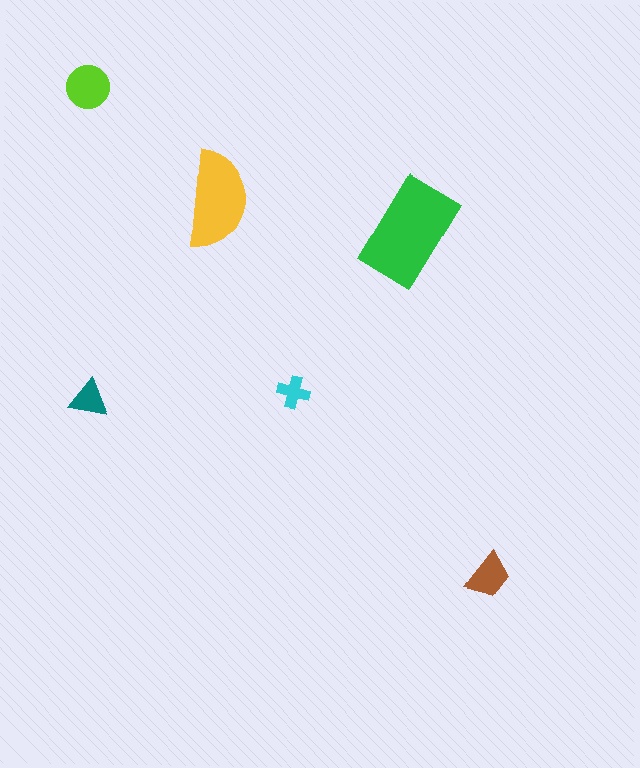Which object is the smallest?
The cyan cross.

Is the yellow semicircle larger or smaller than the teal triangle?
Larger.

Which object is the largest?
The green rectangle.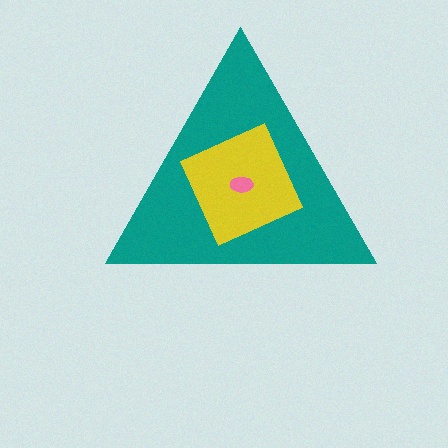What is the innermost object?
The pink ellipse.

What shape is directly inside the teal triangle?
The yellow square.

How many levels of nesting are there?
3.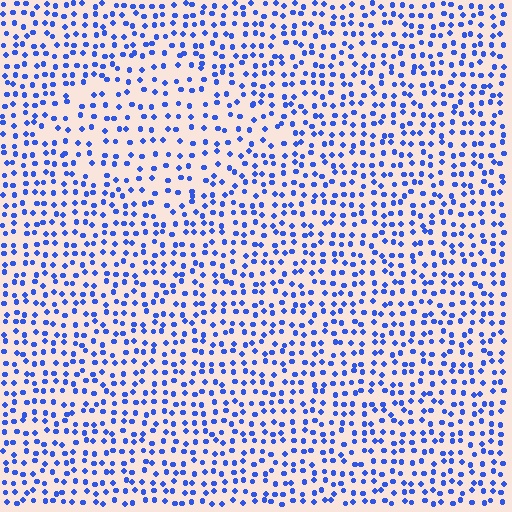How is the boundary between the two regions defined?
The boundary is defined by a change in element density (approximately 1.5x ratio). All elements are the same color, size, and shape.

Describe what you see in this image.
The image contains small blue elements arranged at two different densities. A diamond-shaped region is visible where the elements are less densely packed than the surrounding area.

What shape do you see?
I see a diamond.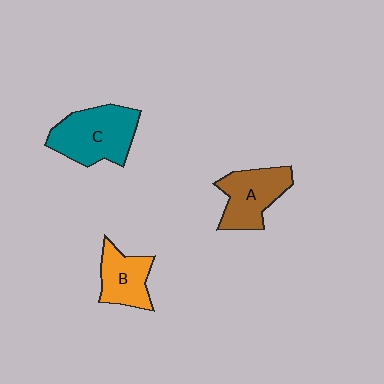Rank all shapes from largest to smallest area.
From largest to smallest: C (teal), A (brown), B (orange).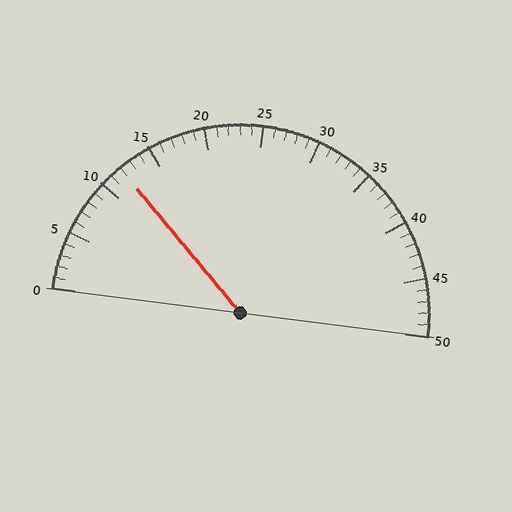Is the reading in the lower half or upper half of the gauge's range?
The reading is in the lower half of the range (0 to 50).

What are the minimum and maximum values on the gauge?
The gauge ranges from 0 to 50.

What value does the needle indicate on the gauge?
The needle indicates approximately 12.